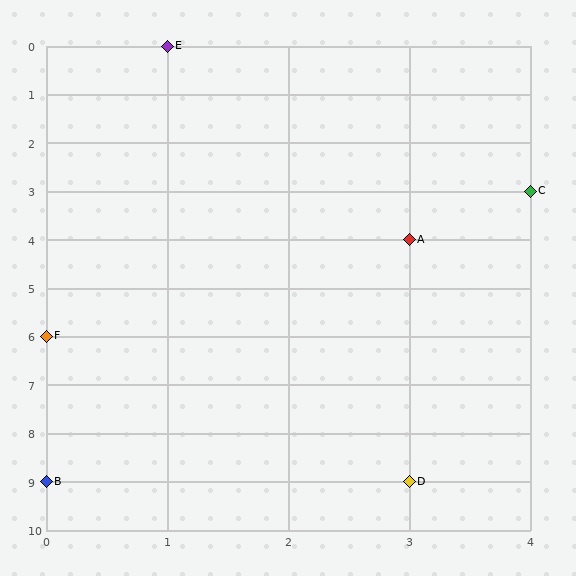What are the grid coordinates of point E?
Point E is at grid coordinates (1, 0).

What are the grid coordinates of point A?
Point A is at grid coordinates (3, 4).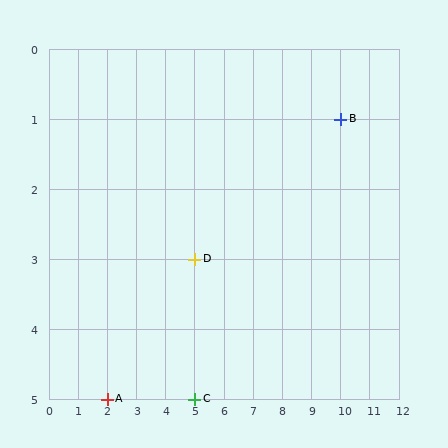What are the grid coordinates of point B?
Point B is at grid coordinates (10, 1).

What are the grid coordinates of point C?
Point C is at grid coordinates (5, 5).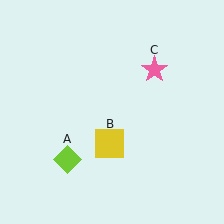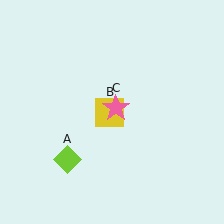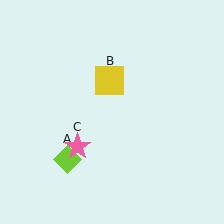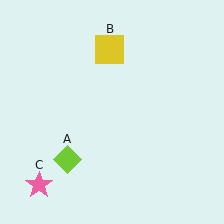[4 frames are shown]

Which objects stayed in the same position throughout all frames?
Lime diamond (object A) remained stationary.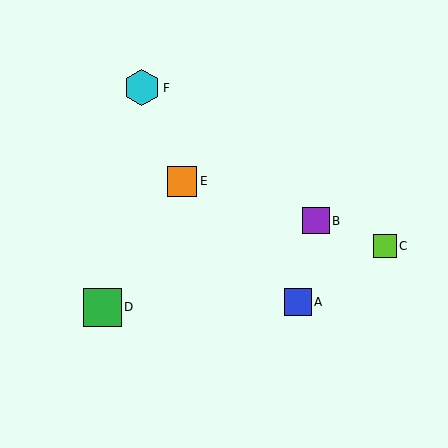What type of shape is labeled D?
Shape D is a green square.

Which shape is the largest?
The green square (labeled D) is the largest.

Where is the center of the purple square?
The center of the purple square is at (316, 221).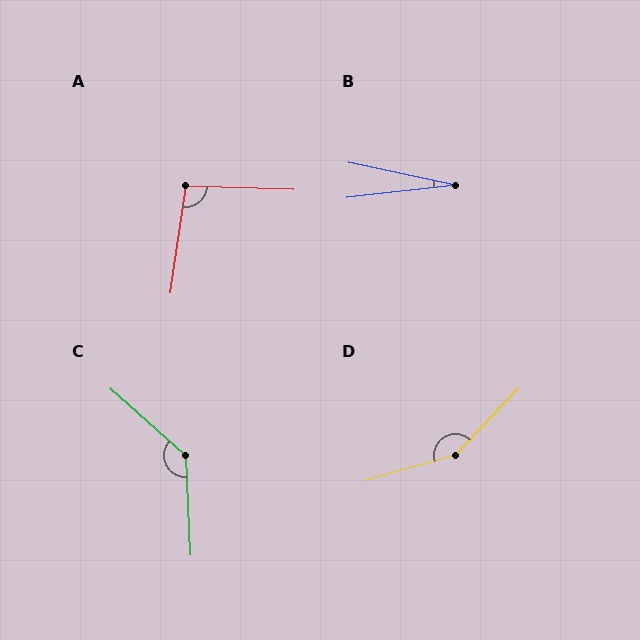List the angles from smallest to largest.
B (18°), A (97°), C (134°), D (149°).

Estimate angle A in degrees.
Approximately 97 degrees.